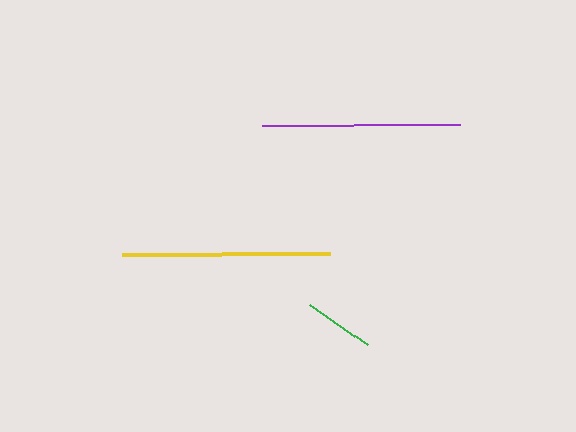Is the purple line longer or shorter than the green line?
The purple line is longer than the green line.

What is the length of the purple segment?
The purple segment is approximately 198 pixels long.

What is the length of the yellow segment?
The yellow segment is approximately 208 pixels long.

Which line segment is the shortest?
The green line is the shortest at approximately 71 pixels.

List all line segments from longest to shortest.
From longest to shortest: yellow, purple, green.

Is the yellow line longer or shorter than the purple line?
The yellow line is longer than the purple line.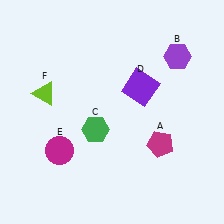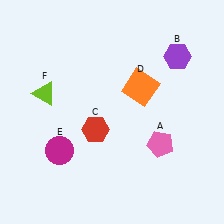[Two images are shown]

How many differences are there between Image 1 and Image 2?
There are 3 differences between the two images.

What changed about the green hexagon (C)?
In Image 1, C is green. In Image 2, it changed to red.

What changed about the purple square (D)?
In Image 1, D is purple. In Image 2, it changed to orange.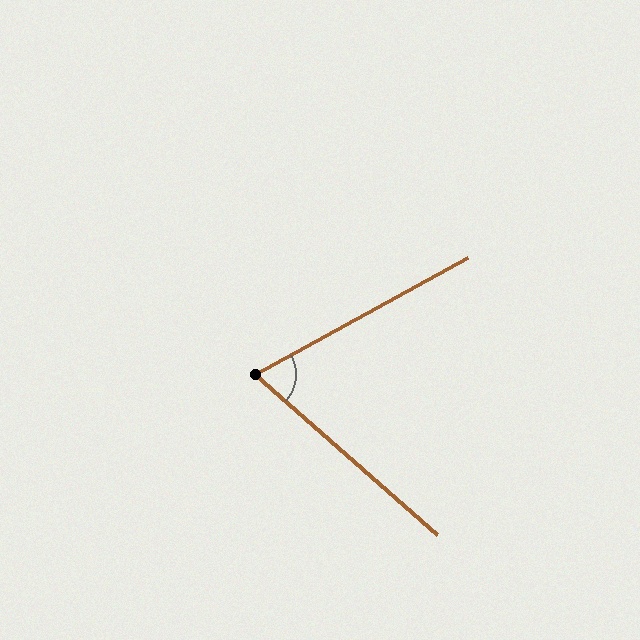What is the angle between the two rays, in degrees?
Approximately 70 degrees.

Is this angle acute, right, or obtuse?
It is acute.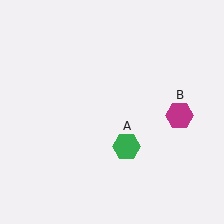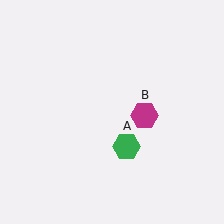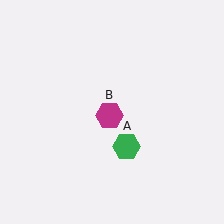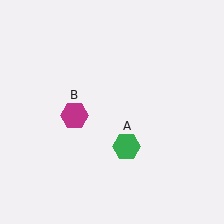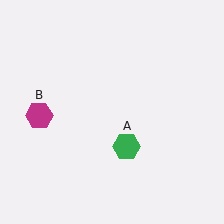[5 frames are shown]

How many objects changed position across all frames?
1 object changed position: magenta hexagon (object B).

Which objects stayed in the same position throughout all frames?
Green hexagon (object A) remained stationary.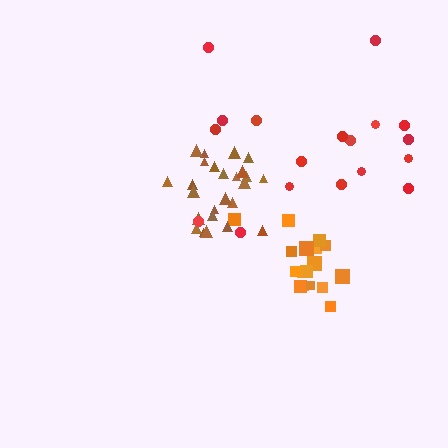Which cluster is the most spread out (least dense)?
Red.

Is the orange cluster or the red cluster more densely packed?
Orange.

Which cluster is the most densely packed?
Orange.